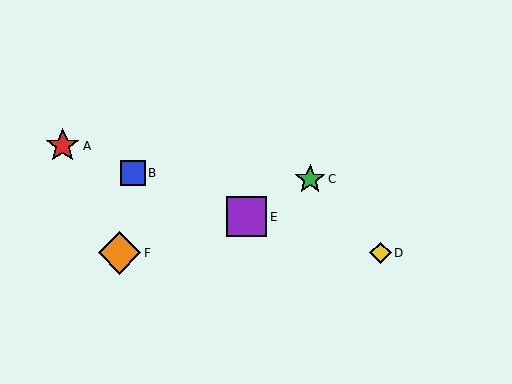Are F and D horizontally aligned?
Yes, both are at y≈253.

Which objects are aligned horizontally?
Objects D, F are aligned horizontally.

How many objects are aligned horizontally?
2 objects (D, F) are aligned horizontally.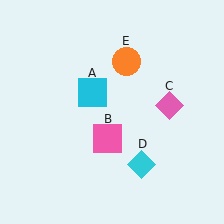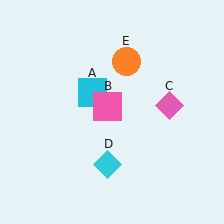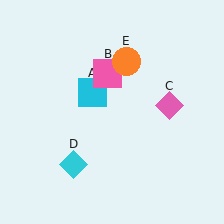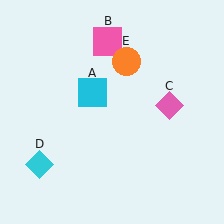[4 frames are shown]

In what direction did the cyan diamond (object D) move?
The cyan diamond (object D) moved left.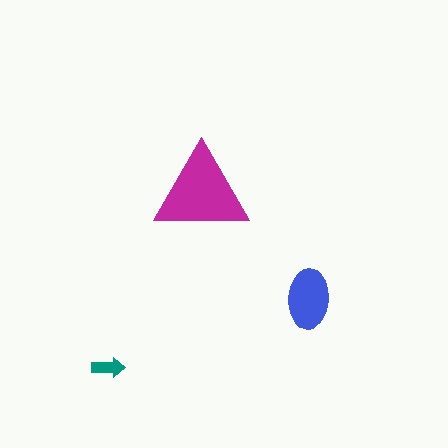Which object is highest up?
The magenta triangle is topmost.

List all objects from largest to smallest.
The magenta triangle, the blue ellipse, the teal arrow.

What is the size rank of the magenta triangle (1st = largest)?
1st.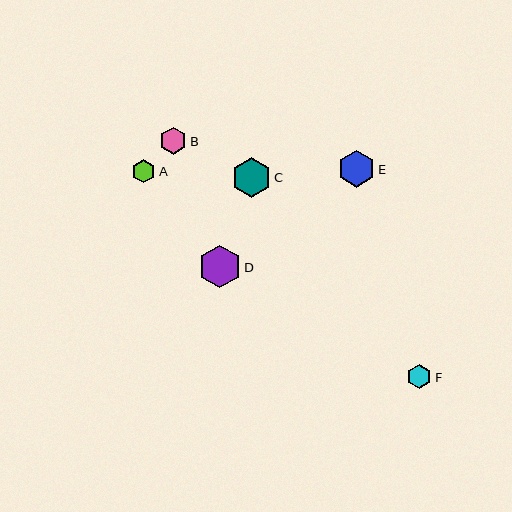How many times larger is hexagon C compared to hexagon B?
Hexagon C is approximately 1.4 times the size of hexagon B.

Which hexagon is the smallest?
Hexagon A is the smallest with a size of approximately 23 pixels.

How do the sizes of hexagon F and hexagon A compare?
Hexagon F and hexagon A are approximately the same size.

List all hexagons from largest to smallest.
From largest to smallest: D, C, E, B, F, A.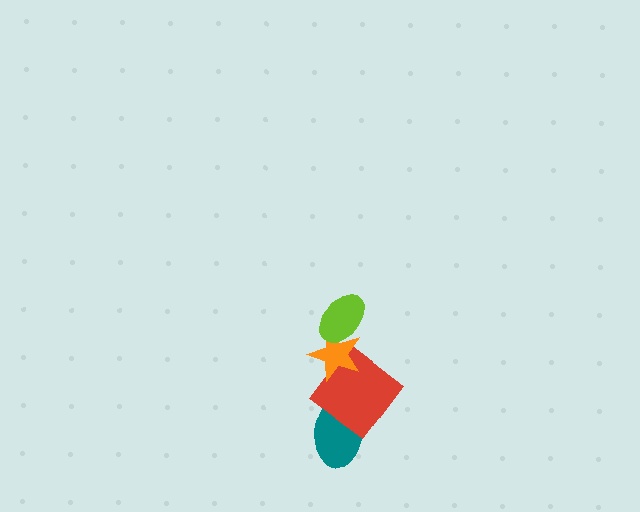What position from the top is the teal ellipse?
The teal ellipse is 4th from the top.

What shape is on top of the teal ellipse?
The red diamond is on top of the teal ellipse.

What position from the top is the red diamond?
The red diamond is 3rd from the top.